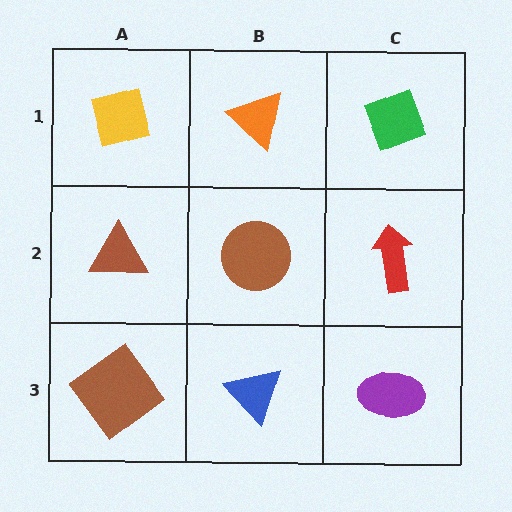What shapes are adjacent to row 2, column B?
An orange triangle (row 1, column B), a blue triangle (row 3, column B), a brown triangle (row 2, column A), a red arrow (row 2, column C).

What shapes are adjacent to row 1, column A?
A brown triangle (row 2, column A), an orange triangle (row 1, column B).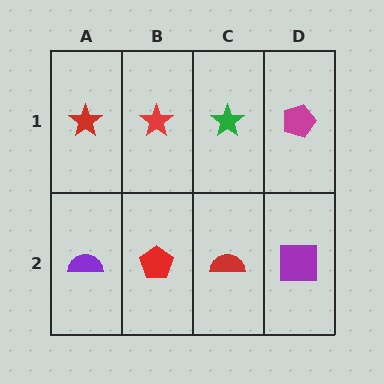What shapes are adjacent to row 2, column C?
A green star (row 1, column C), a red pentagon (row 2, column B), a purple square (row 2, column D).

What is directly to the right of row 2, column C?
A purple square.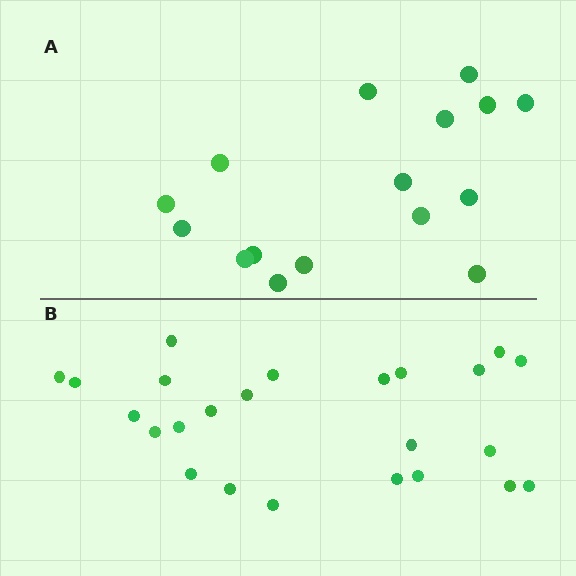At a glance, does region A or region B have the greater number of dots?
Region B (the bottom region) has more dots.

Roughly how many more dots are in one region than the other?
Region B has roughly 8 or so more dots than region A.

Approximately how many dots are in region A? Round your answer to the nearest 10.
About 20 dots. (The exact count is 16, which rounds to 20.)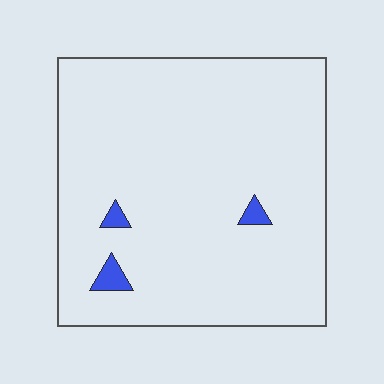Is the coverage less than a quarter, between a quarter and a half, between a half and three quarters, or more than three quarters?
Less than a quarter.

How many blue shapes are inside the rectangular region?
3.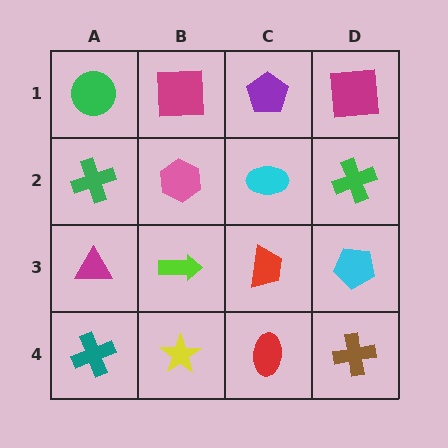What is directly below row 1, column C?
A cyan ellipse.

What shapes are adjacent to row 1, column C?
A cyan ellipse (row 2, column C), a magenta square (row 1, column B), a magenta square (row 1, column D).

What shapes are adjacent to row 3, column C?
A cyan ellipse (row 2, column C), a red ellipse (row 4, column C), a lime arrow (row 3, column B), a cyan pentagon (row 3, column D).